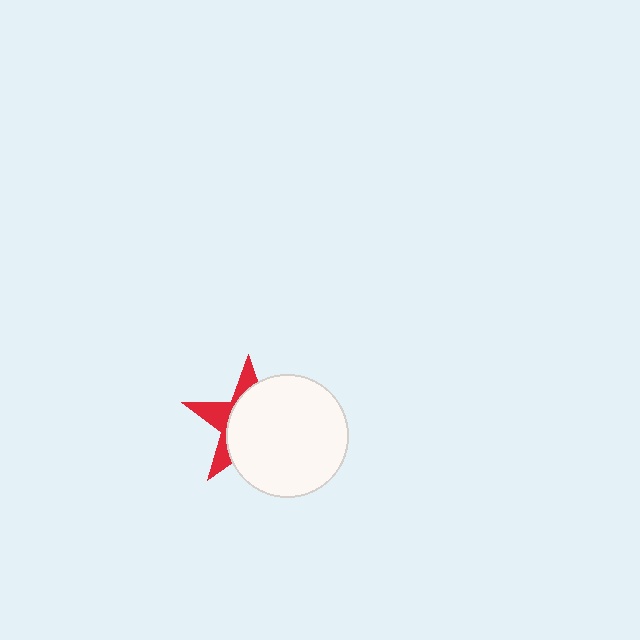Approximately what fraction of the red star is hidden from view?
Roughly 67% of the red star is hidden behind the white circle.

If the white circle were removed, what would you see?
You would see the complete red star.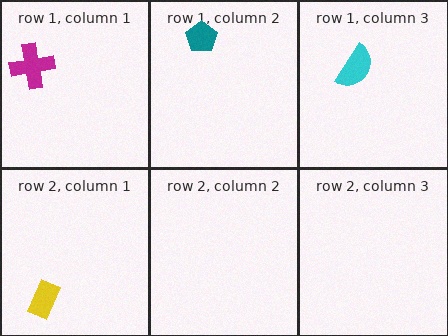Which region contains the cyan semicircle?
The row 1, column 3 region.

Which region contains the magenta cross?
The row 1, column 1 region.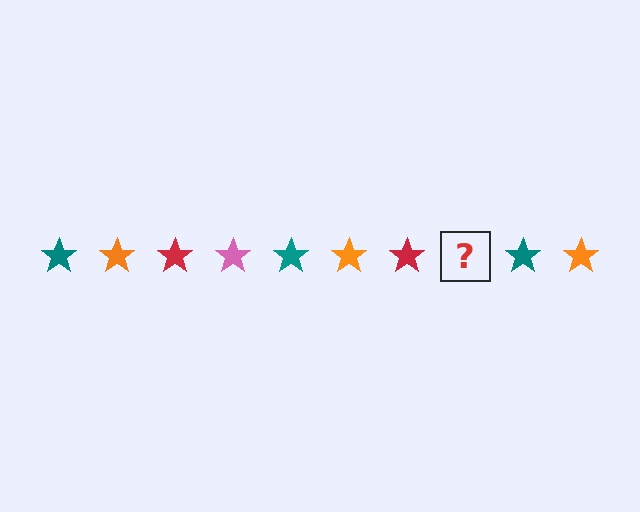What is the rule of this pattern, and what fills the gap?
The rule is that the pattern cycles through teal, orange, red, pink stars. The gap should be filled with a pink star.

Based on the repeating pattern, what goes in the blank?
The blank should be a pink star.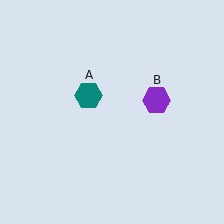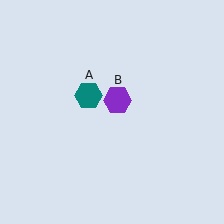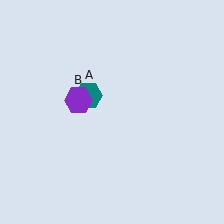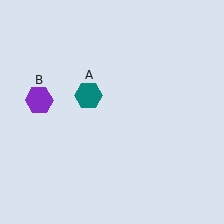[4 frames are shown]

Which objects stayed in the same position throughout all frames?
Teal hexagon (object A) remained stationary.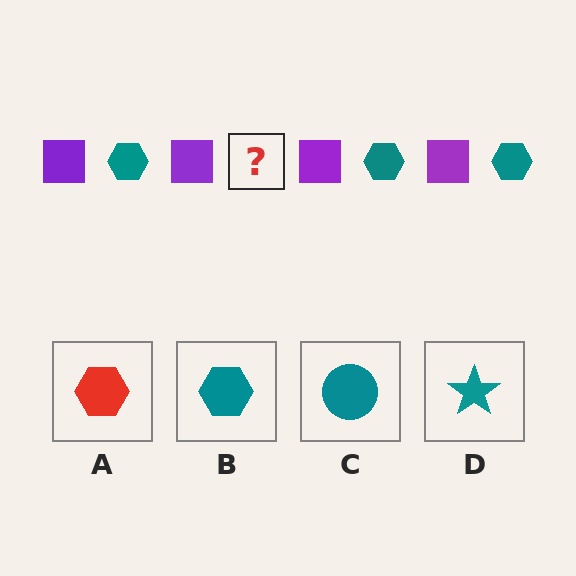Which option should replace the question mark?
Option B.